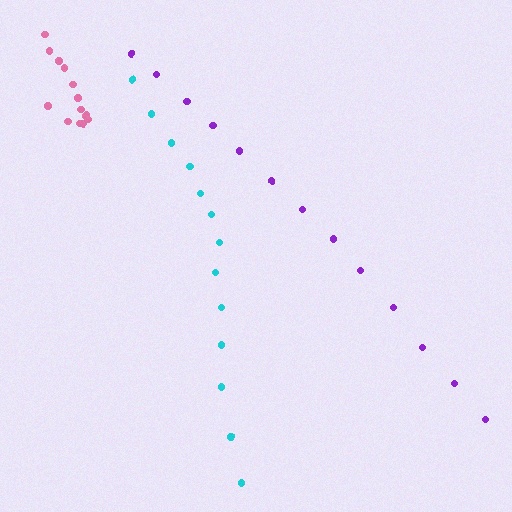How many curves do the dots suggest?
There are 3 distinct paths.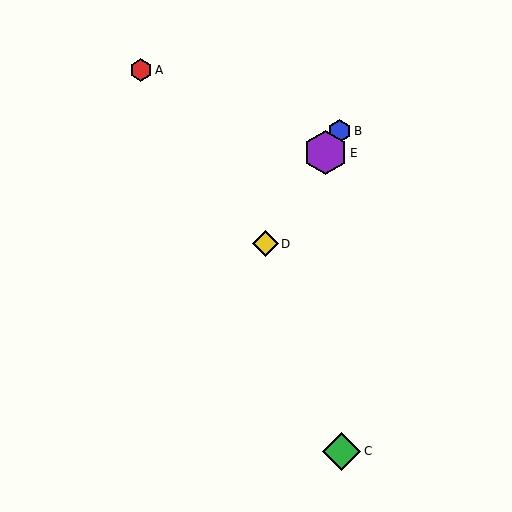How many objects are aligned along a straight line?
3 objects (B, D, E) are aligned along a straight line.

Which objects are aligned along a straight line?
Objects B, D, E are aligned along a straight line.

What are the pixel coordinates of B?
Object B is at (340, 131).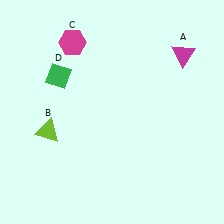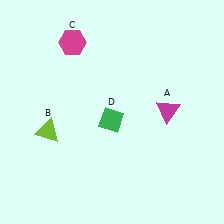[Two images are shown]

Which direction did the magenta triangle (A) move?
The magenta triangle (A) moved down.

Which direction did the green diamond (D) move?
The green diamond (D) moved right.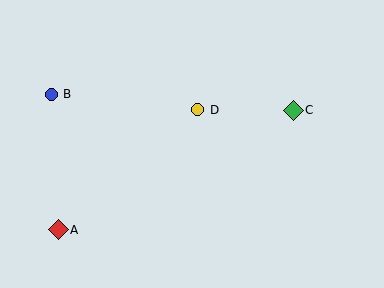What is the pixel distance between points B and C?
The distance between B and C is 243 pixels.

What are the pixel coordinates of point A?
Point A is at (58, 230).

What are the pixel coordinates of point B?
Point B is at (51, 94).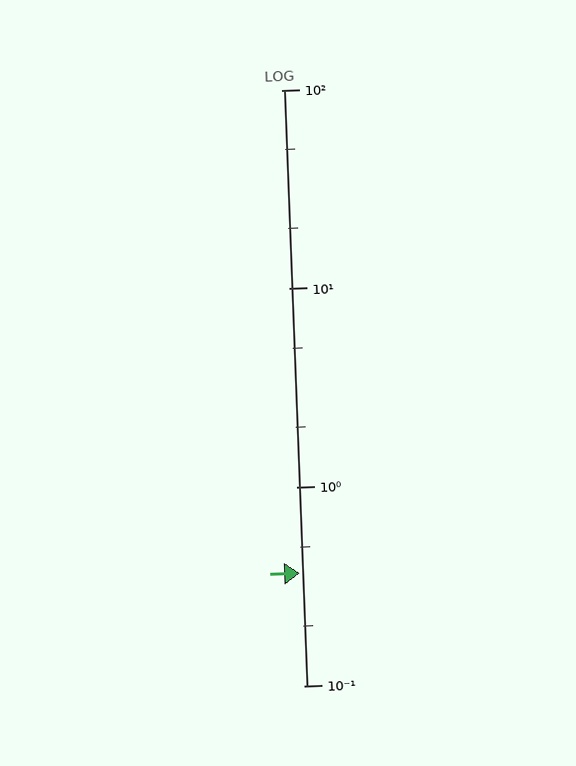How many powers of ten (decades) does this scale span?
The scale spans 3 decades, from 0.1 to 100.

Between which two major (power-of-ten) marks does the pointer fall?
The pointer is between 0.1 and 1.